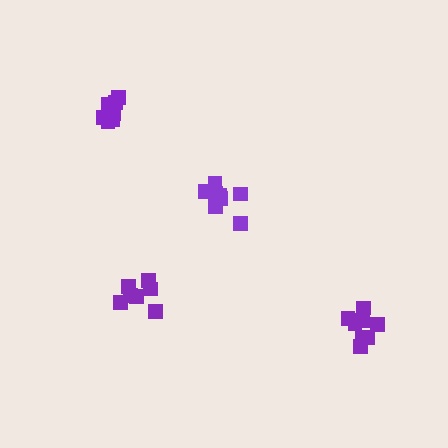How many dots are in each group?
Group 1: 7 dots, Group 2: 7 dots, Group 3: 8 dots, Group 4: 8 dots (30 total).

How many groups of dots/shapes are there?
There are 4 groups.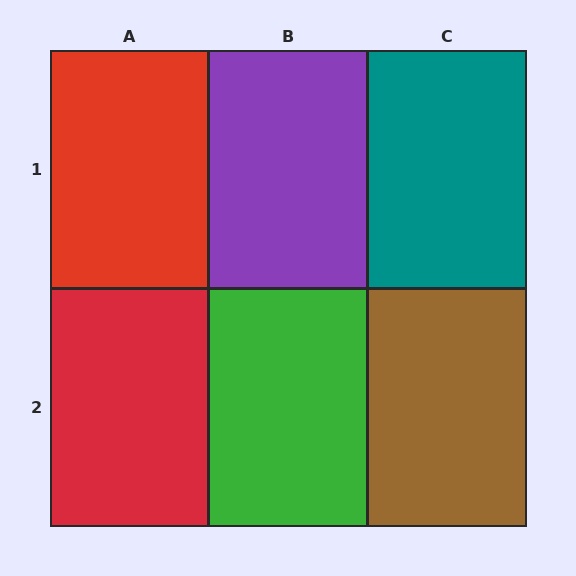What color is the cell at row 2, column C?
Brown.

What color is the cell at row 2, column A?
Red.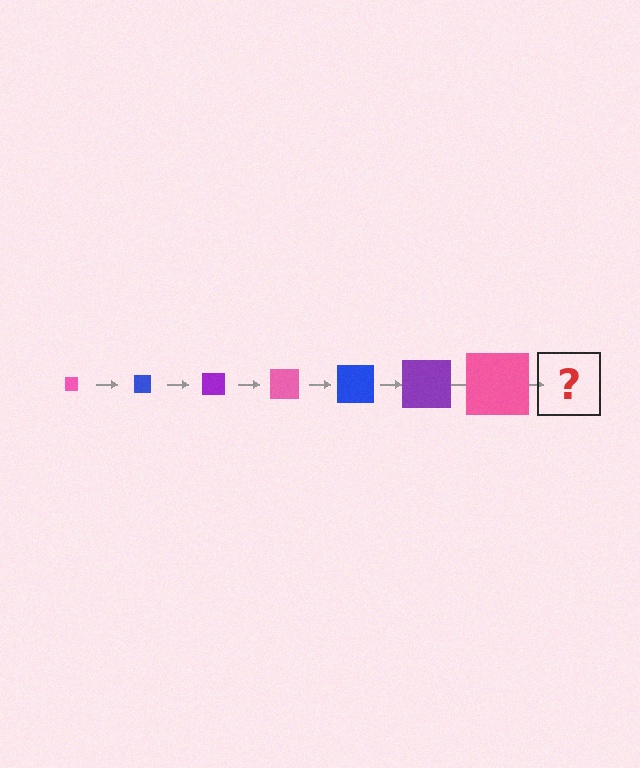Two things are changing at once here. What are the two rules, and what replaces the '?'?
The two rules are that the square grows larger each step and the color cycles through pink, blue, and purple. The '?' should be a blue square, larger than the previous one.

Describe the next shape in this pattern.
It should be a blue square, larger than the previous one.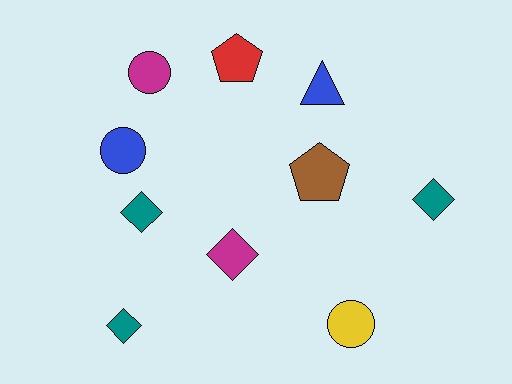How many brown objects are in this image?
There is 1 brown object.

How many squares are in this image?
There are no squares.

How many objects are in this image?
There are 10 objects.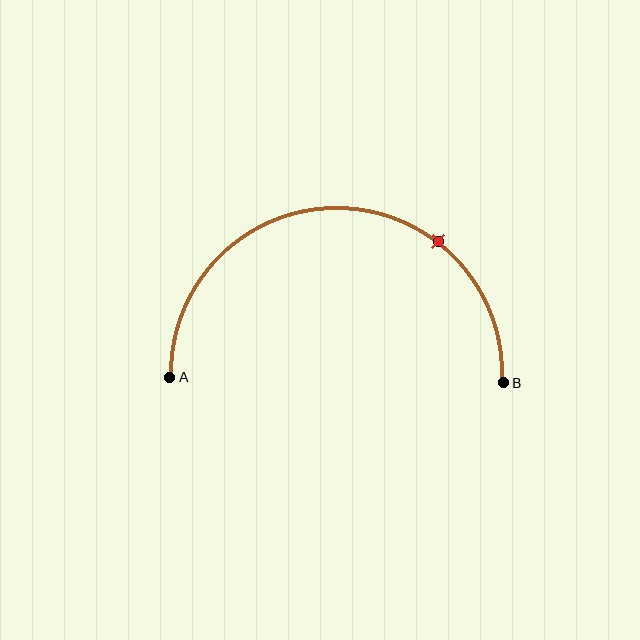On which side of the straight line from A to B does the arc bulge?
The arc bulges above the straight line connecting A and B.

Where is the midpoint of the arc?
The arc midpoint is the point on the curve farthest from the straight line joining A and B. It sits above that line.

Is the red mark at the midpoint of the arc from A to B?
No. The red mark lies on the arc but is closer to endpoint B. The arc midpoint would be at the point on the curve equidistant along the arc from both A and B.